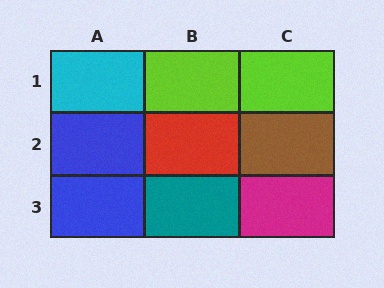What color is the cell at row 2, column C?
Brown.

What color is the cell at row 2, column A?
Blue.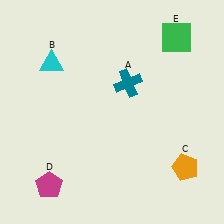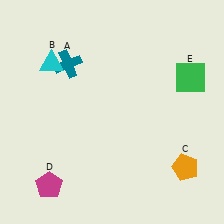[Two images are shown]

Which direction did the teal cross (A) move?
The teal cross (A) moved left.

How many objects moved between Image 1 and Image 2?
2 objects moved between the two images.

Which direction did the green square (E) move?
The green square (E) moved down.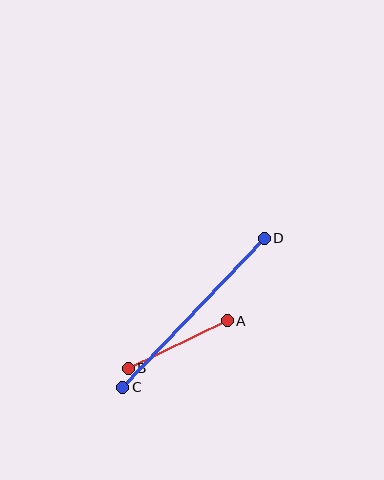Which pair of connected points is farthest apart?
Points C and D are farthest apart.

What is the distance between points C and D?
The distance is approximately 206 pixels.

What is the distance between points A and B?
The distance is approximately 110 pixels.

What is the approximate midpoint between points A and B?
The midpoint is at approximately (178, 345) pixels.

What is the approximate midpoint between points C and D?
The midpoint is at approximately (194, 313) pixels.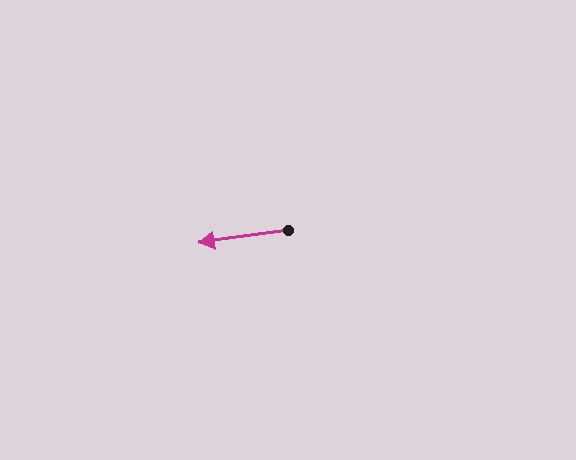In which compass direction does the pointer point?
West.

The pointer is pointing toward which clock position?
Roughly 9 o'clock.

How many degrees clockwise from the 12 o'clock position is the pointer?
Approximately 262 degrees.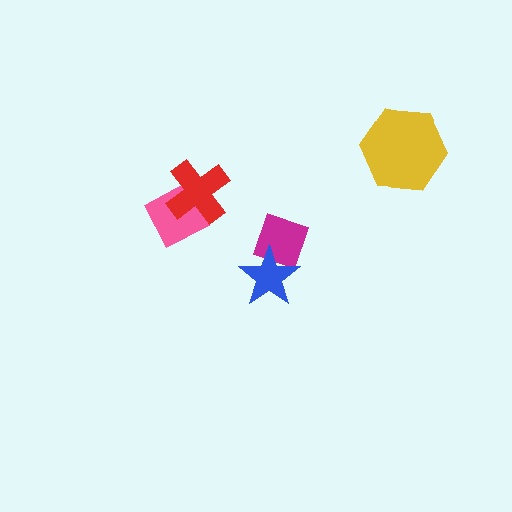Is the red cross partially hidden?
No, no other shape covers it.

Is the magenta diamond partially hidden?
Yes, it is partially covered by another shape.